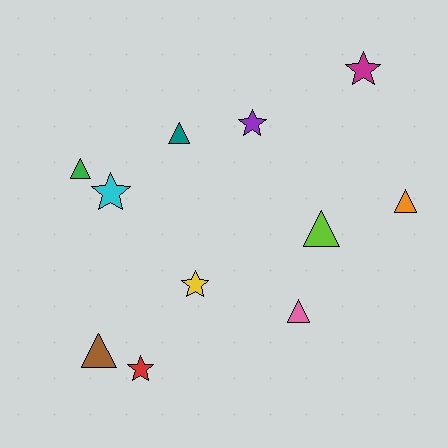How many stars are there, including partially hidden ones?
There are 5 stars.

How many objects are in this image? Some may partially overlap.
There are 11 objects.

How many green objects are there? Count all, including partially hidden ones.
There is 1 green object.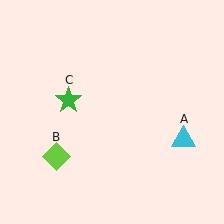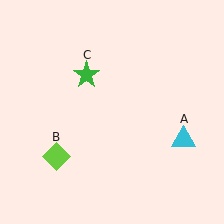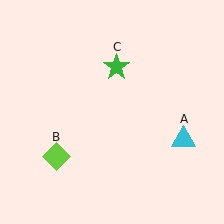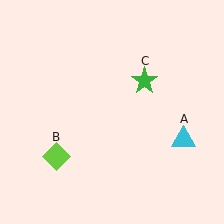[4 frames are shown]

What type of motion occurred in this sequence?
The green star (object C) rotated clockwise around the center of the scene.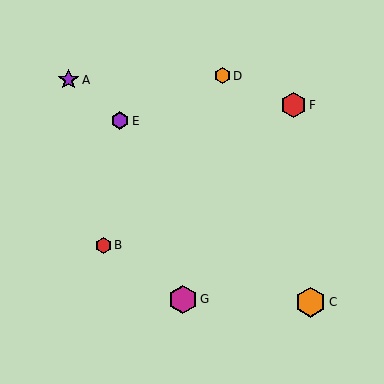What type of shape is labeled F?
Shape F is a red hexagon.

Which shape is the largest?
The orange hexagon (labeled C) is the largest.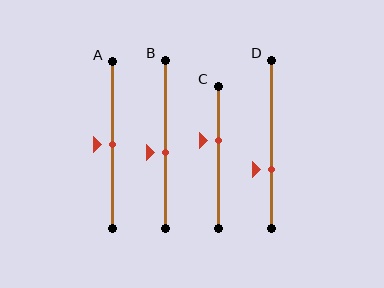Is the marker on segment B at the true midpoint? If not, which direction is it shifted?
No, the marker on segment B is shifted downward by about 5% of the segment length.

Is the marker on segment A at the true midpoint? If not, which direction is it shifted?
Yes, the marker on segment A is at the true midpoint.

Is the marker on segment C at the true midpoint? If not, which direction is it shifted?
No, the marker on segment C is shifted upward by about 12% of the segment length.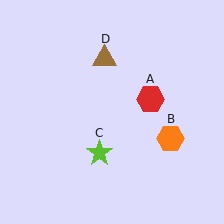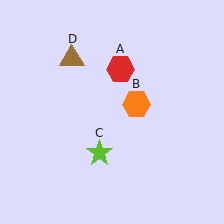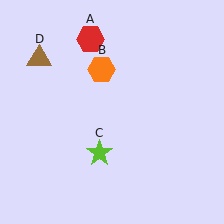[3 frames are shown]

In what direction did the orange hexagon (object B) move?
The orange hexagon (object B) moved up and to the left.